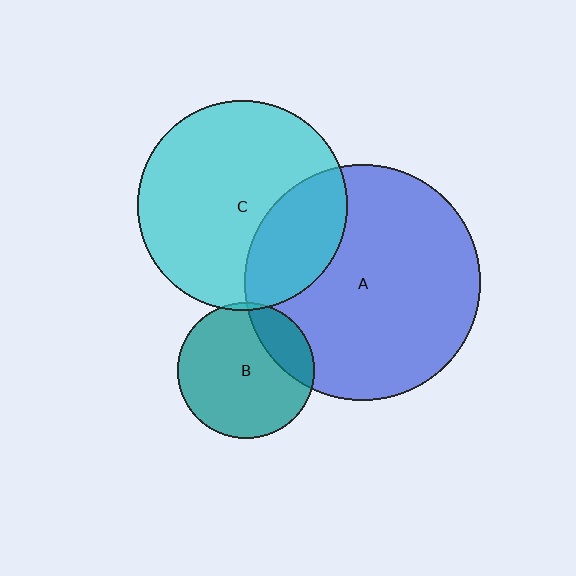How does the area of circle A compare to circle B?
Approximately 3.0 times.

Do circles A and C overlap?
Yes.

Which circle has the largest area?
Circle A (blue).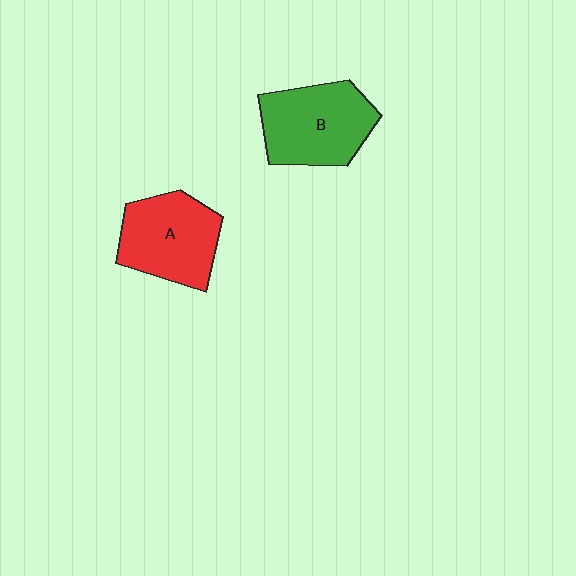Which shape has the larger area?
Shape B (green).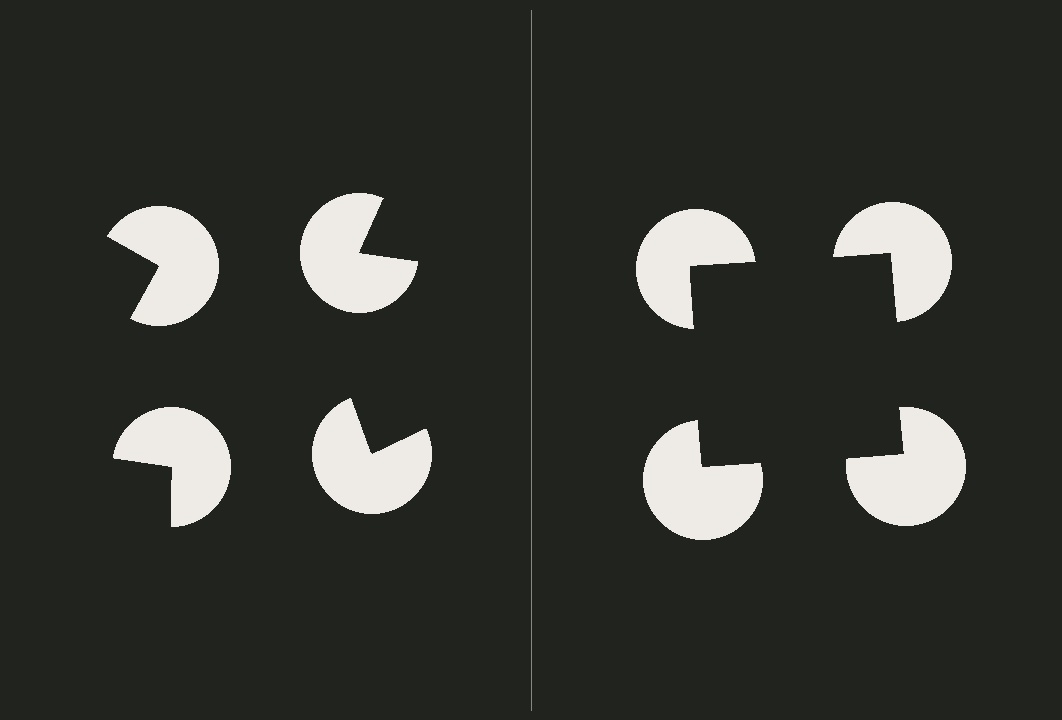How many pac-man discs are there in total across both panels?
8 — 4 on each side.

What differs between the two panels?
The pac-man discs are positioned identically on both sides; only the wedge orientations differ. On the right they align to a square; on the left they are misaligned.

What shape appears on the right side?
An illusory square.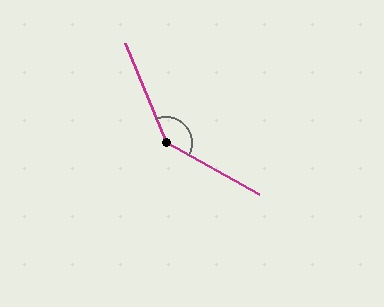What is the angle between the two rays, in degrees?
Approximately 141 degrees.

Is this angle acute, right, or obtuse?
It is obtuse.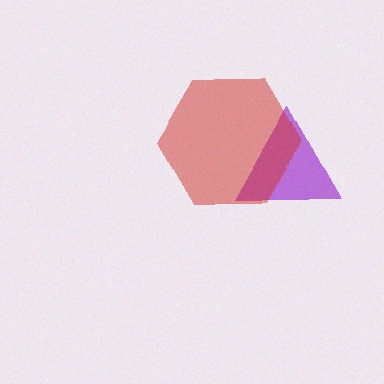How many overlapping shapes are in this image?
There are 2 overlapping shapes in the image.